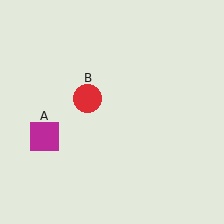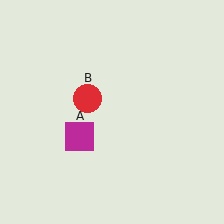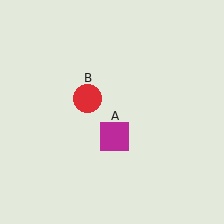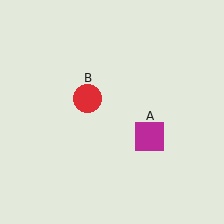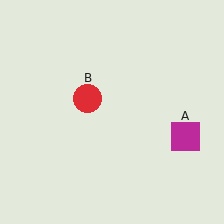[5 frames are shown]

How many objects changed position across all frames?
1 object changed position: magenta square (object A).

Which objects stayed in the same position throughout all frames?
Red circle (object B) remained stationary.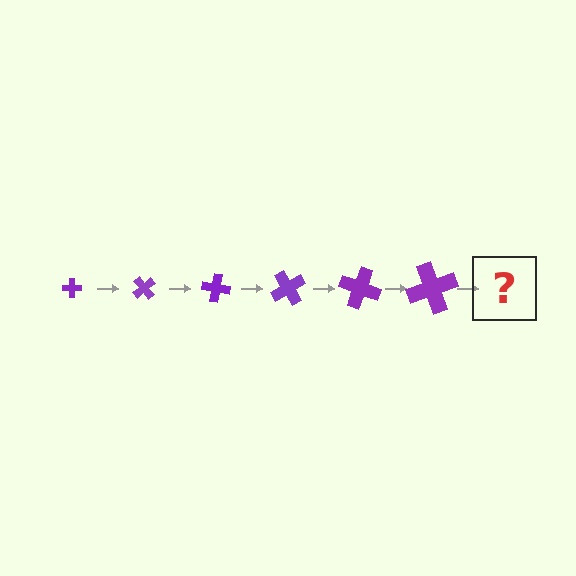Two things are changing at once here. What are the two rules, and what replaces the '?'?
The two rules are that the cross grows larger each step and it rotates 50 degrees each step. The '?' should be a cross, larger than the previous one and rotated 300 degrees from the start.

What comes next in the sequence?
The next element should be a cross, larger than the previous one and rotated 300 degrees from the start.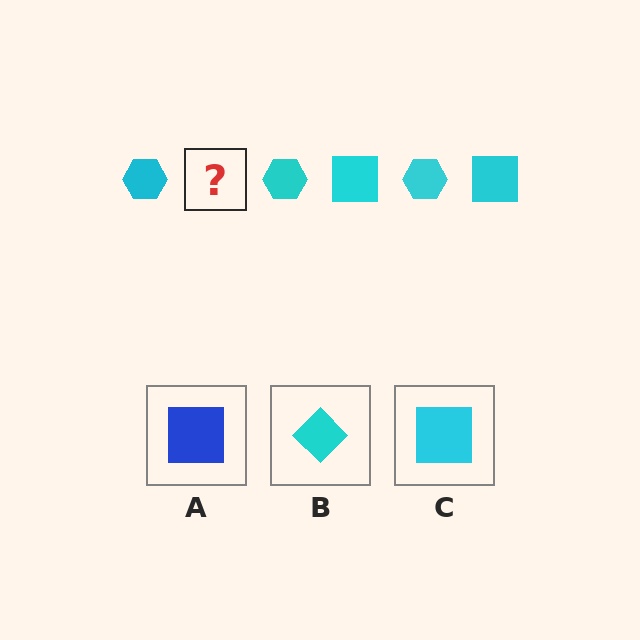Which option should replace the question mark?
Option C.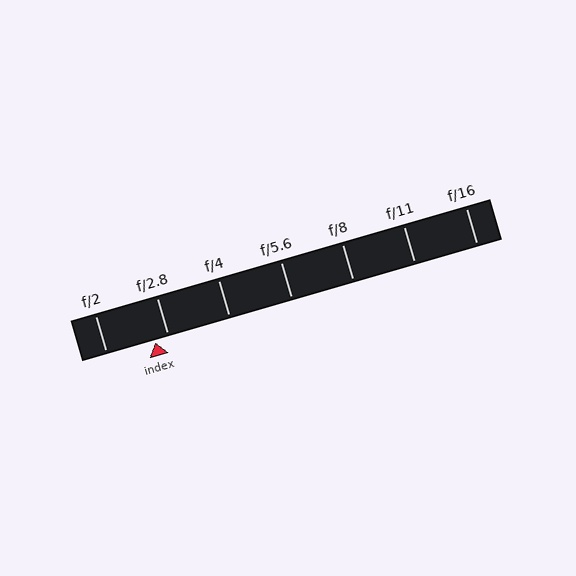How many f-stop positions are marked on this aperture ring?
There are 7 f-stop positions marked.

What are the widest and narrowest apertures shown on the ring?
The widest aperture shown is f/2 and the narrowest is f/16.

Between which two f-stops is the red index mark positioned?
The index mark is between f/2 and f/2.8.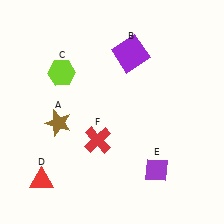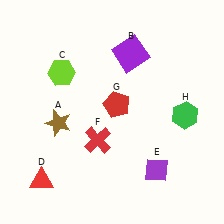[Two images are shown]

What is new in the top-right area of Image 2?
A red pentagon (G) was added in the top-right area of Image 2.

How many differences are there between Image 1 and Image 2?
There are 2 differences between the two images.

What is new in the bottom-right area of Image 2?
A green hexagon (H) was added in the bottom-right area of Image 2.